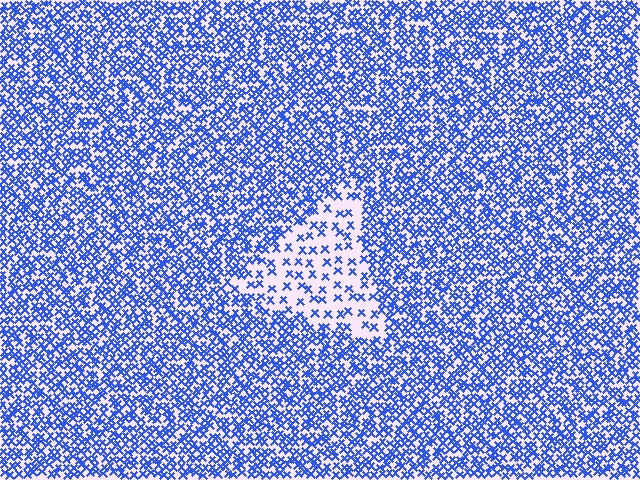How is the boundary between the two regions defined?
The boundary is defined by a change in element density (approximately 2.7x ratio). All elements are the same color, size, and shape.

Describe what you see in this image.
The image contains small blue elements arranged at two different densities. A triangle-shaped region is visible where the elements are less densely packed than the surrounding area.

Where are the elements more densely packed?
The elements are more densely packed outside the triangle boundary.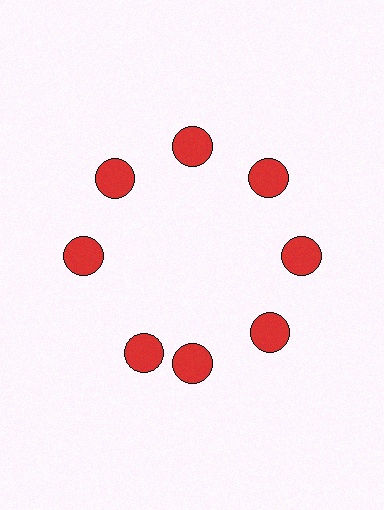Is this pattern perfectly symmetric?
No. The 8 red circles are arranged in a ring, but one element near the 8 o'clock position is rotated out of alignment along the ring, breaking the 8-fold rotational symmetry.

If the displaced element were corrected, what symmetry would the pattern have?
It would have 8-fold rotational symmetry — the pattern would map onto itself every 45 degrees.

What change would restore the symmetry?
The symmetry would be restored by rotating it back into even spacing with its neighbors so that all 8 circles sit at equal angles and equal distance from the center.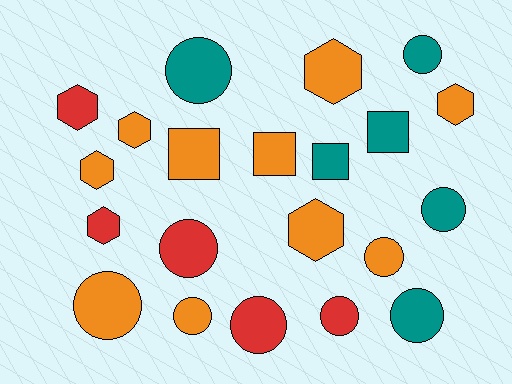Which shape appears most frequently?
Circle, with 10 objects.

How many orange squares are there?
There are 2 orange squares.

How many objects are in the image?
There are 21 objects.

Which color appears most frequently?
Orange, with 10 objects.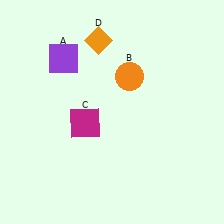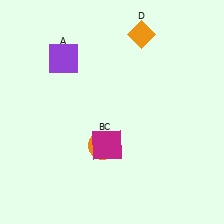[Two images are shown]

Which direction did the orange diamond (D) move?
The orange diamond (D) moved right.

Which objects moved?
The objects that moved are: the orange circle (B), the magenta square (C), the orange diamond (D).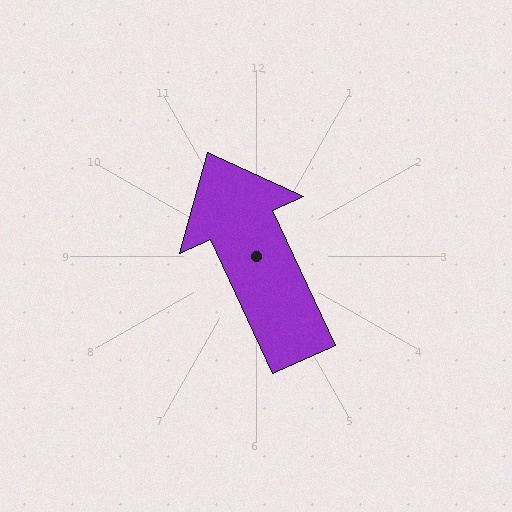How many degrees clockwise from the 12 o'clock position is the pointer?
Approximately 335 degrees.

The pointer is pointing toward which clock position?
Roughly 11 o'clock.